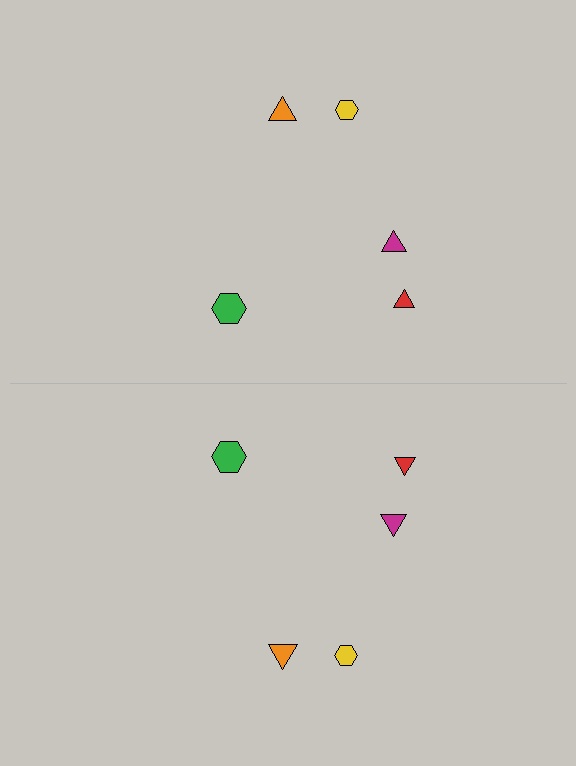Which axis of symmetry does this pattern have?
The pattern has a horizontal axis of symmetry running through the center of the image.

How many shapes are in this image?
There are 10 shapes in this image.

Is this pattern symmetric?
Yes, this pattern has bilateral (reflection) symmetry.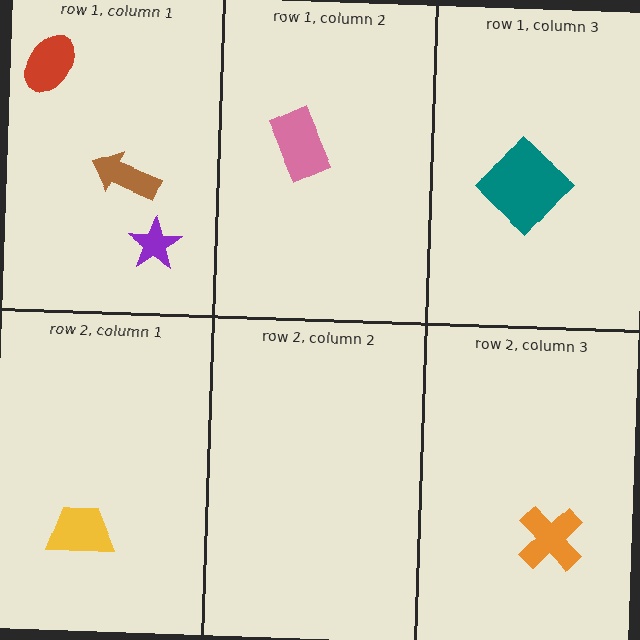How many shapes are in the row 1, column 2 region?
1.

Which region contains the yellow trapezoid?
The row 2, column 1 region.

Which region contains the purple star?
The row 1, column 1 region.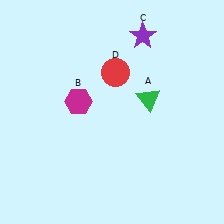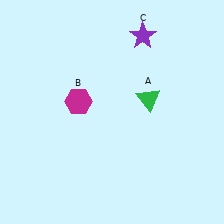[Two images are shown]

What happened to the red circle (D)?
The red circle (D) was removed in Image 2. It was in the top-right area of Image 1.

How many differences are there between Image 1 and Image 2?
There is 1 difference between the two images.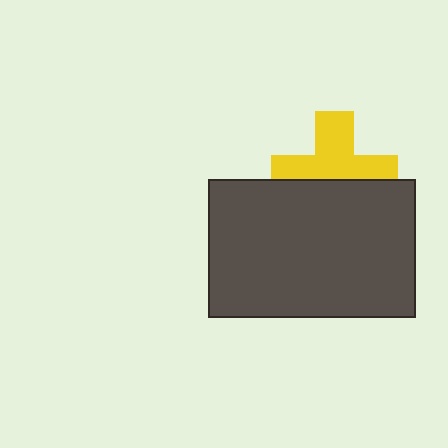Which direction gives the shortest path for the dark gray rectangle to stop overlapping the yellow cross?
Moving down gives the shortest separation.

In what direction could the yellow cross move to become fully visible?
The yellow cross could move up. That would shift it out from behind the dark gray rectangle entirely.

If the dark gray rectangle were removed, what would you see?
You would see the complete yellow cross.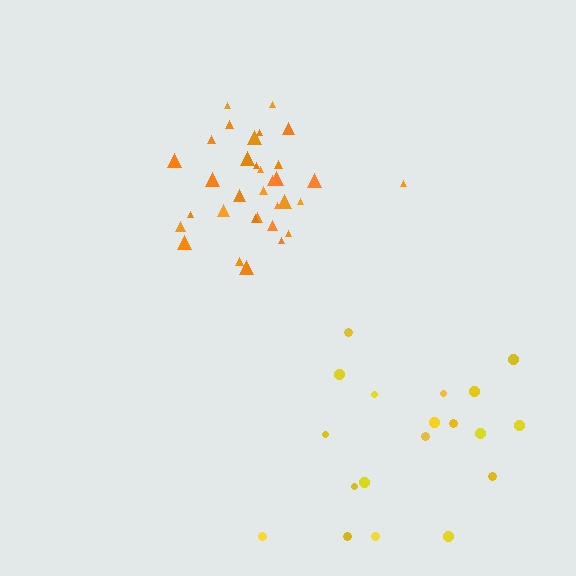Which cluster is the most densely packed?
Orange.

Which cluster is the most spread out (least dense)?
Yellow.